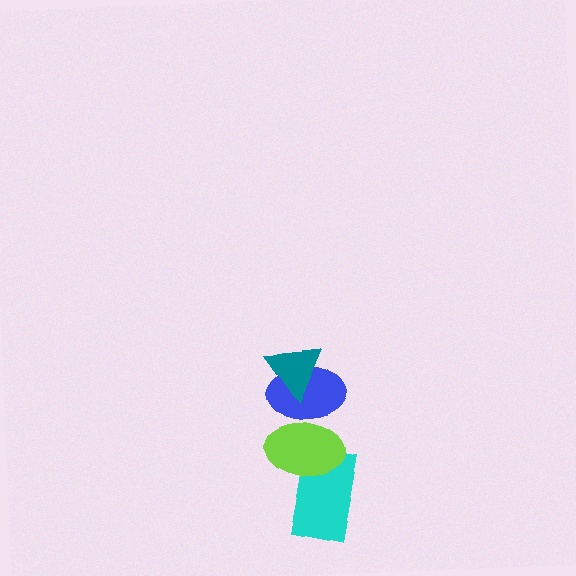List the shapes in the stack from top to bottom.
From top to bottom: the teal triangle, the blue ellipse, the lime ellipse, the cyan rectangle.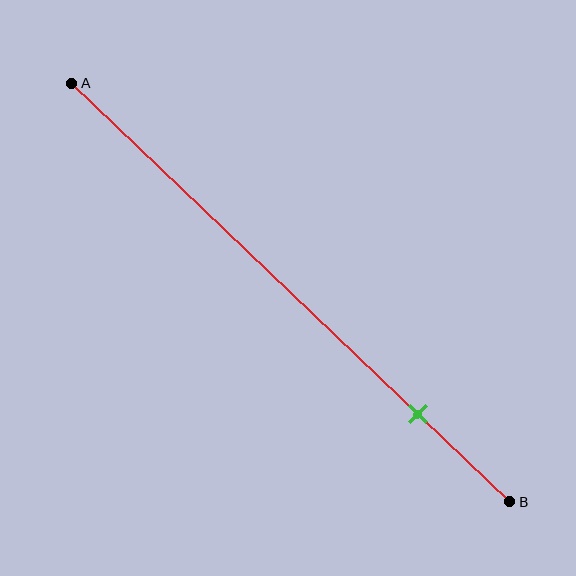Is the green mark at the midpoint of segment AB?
No, the mark is at about 80% from A, not at the 50% midpoint.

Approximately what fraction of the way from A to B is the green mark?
The green mark is approximately 80% of the way from A to B.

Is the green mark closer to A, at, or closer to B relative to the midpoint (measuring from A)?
The green mark is closer to point B than the midpoint of segment AB.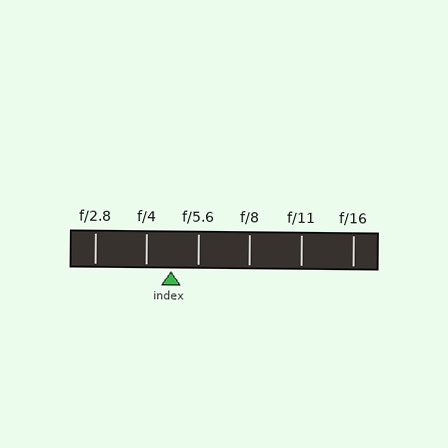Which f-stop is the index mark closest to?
The index mark is closest to f/4.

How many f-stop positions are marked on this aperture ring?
There are 6 f-stop positions marked.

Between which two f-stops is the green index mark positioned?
The index mark is between f/4 and f/5.6.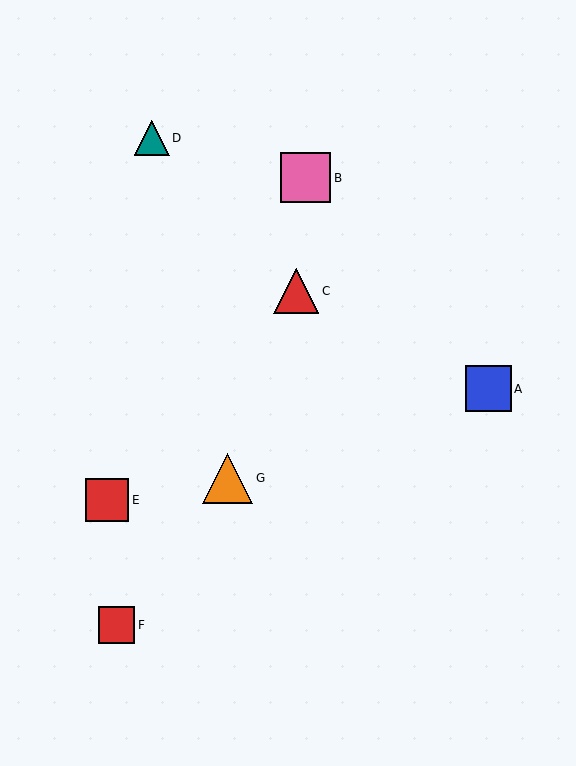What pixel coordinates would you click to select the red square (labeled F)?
Click at (117, 625) to select the red square F.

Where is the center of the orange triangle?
The center of the orange triangle is at (228, 478).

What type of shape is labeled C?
Shape C is a red triangle.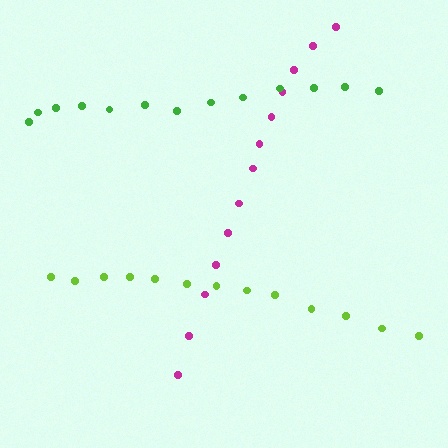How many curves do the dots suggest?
There are 3 distinct paths.